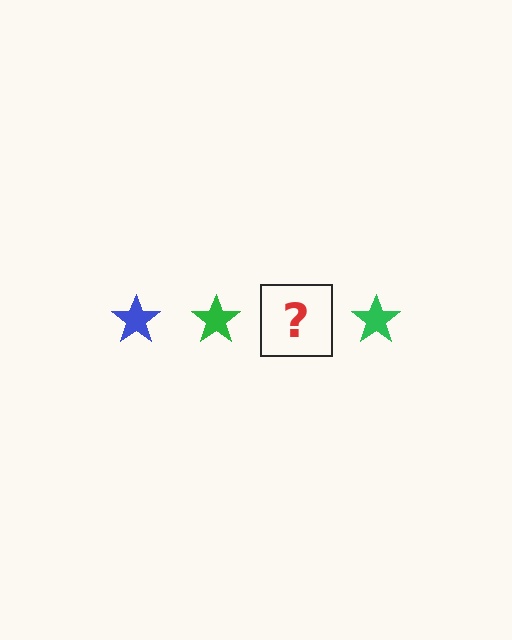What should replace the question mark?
The question mark should be replaced with a blue star.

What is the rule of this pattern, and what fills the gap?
The rule is that the pattern cycles through blue, green stars. The gap should be filled with a blue star.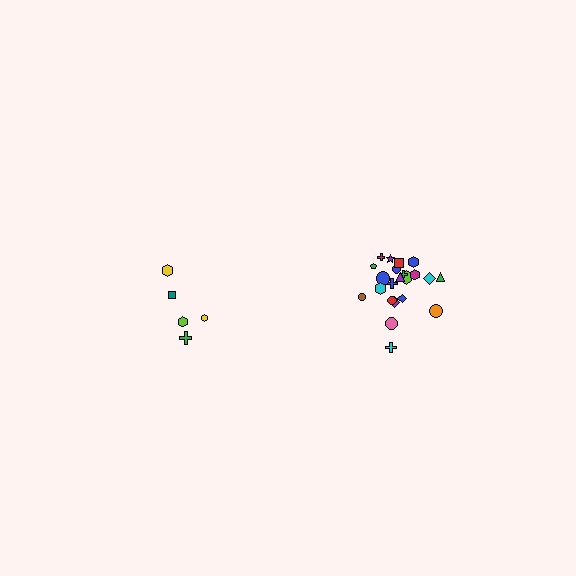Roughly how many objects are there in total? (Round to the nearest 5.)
Roughly 25 objects in total.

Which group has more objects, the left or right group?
The right group.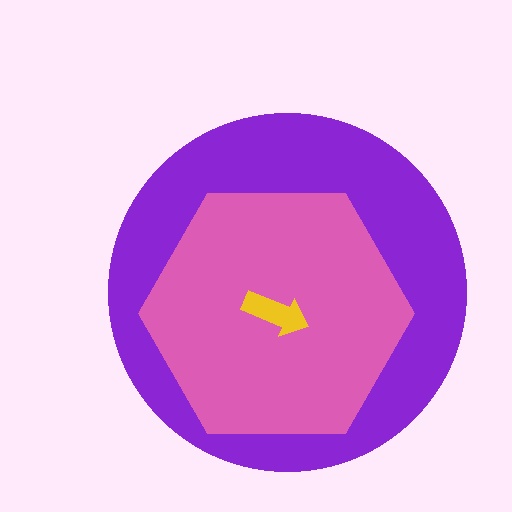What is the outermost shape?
The purple circle.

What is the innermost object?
The yellow arrow.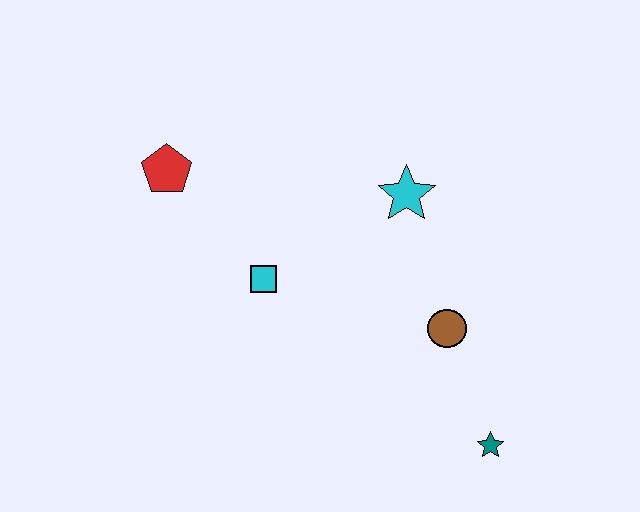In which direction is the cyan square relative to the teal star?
The cyan square is to the left of the teal star.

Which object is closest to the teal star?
The brown circle is closest to the teal star.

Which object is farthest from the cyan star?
The teal star is farthest from the cyan star.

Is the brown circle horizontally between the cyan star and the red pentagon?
No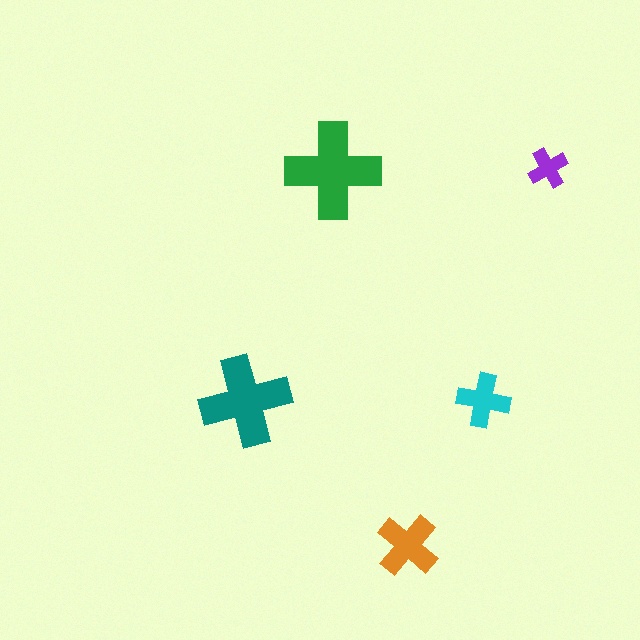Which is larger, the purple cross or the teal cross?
The teal one.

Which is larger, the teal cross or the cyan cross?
The teal one.